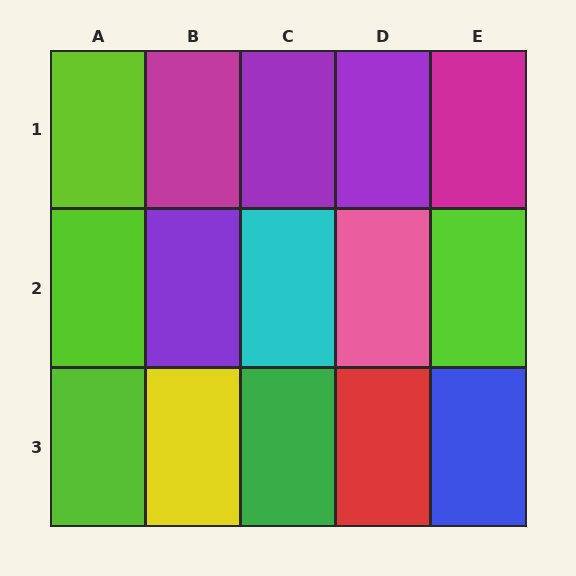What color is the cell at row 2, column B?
Purple.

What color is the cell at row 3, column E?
Blue.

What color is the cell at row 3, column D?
Red.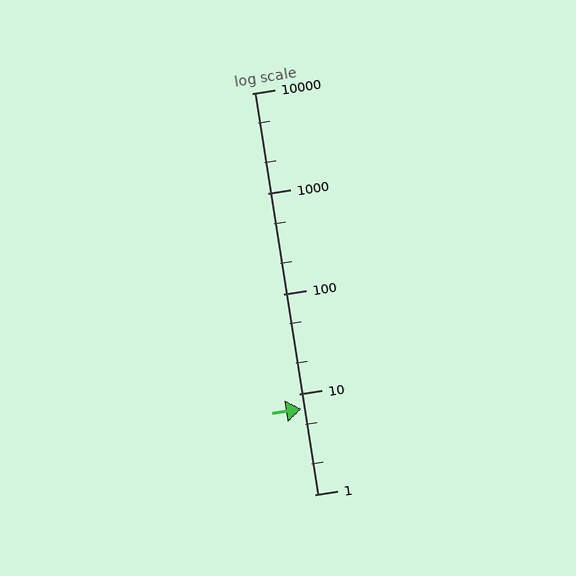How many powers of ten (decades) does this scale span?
The scale spans 4 decades, from 1 to 10000.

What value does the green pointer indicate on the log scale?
The pointer indicates approximately 7.1.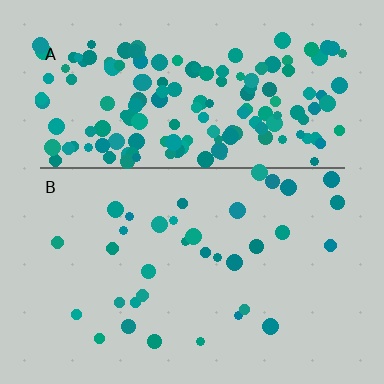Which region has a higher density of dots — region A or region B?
A (the top).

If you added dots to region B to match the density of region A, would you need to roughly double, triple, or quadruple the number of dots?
Approximately quadruple.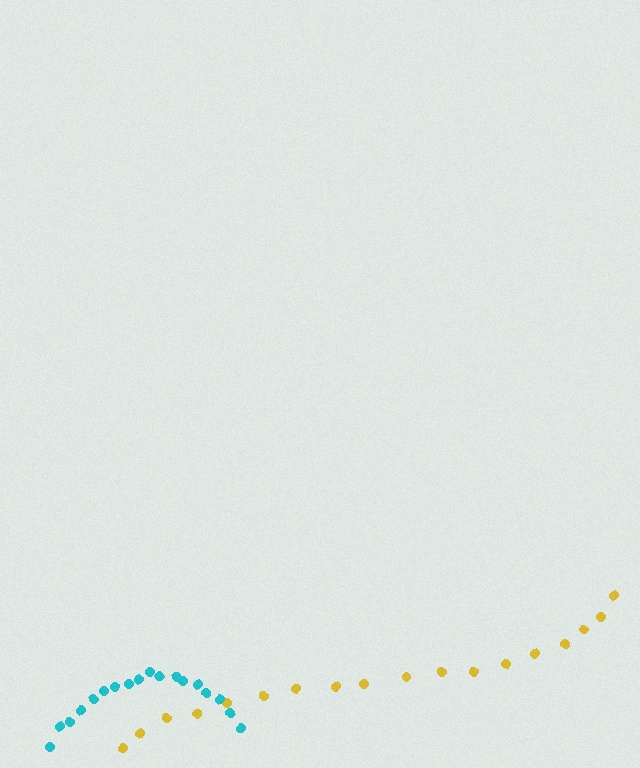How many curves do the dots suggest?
There are 2 distinct paths.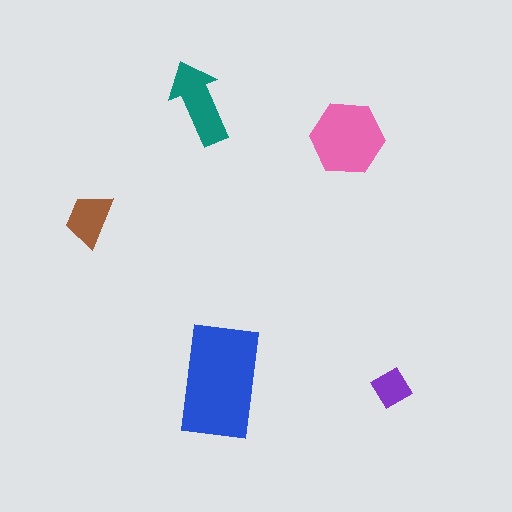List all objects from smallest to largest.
The purple diamond, the brown trapezoid, the teal arrow, the pink hexagon, the blue rectangle.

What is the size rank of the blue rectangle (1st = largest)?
1st.